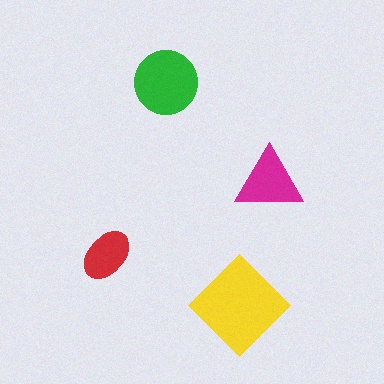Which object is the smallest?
The red ellipse.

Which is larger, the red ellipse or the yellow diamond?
The yellow diamond.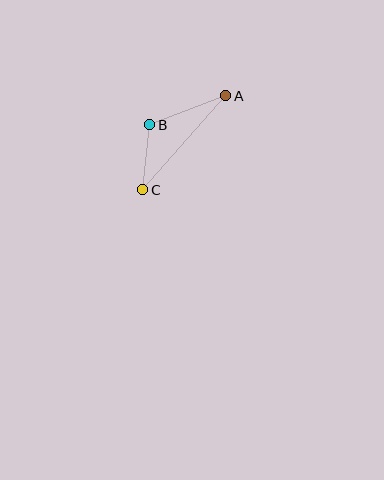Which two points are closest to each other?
Points B and C are closest to each other.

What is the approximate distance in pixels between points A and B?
The distance between A and B is approximately 82 pixels.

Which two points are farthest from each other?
Points A and C are farthest from each other.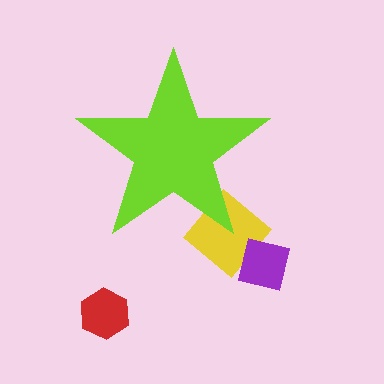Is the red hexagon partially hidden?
No, the red hexagon is fully visible.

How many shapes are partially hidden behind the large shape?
1 shape is partially hidden.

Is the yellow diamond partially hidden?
Yes, the yellow diamond is partially hidden behind the lime star.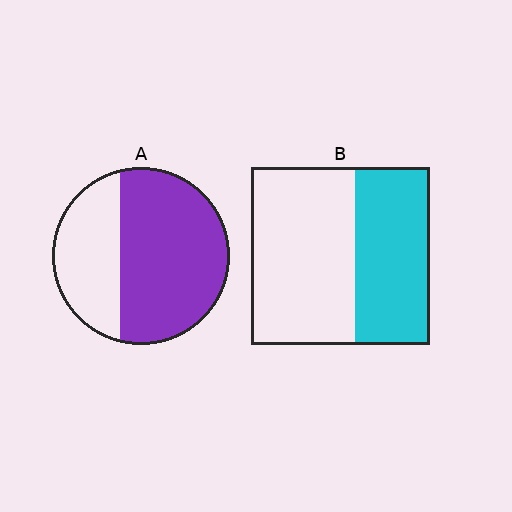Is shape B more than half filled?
No.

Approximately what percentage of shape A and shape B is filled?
A is approximately 65% and B is approximately 40%.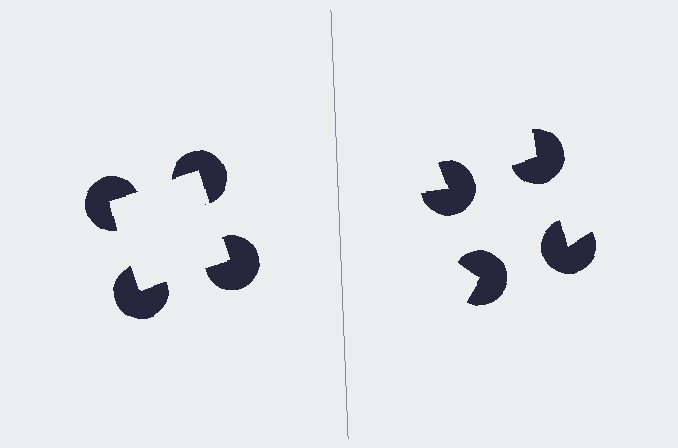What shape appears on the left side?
An illusory square.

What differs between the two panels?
The pac-man discs are positioned identically on both sides; only the wedge orientations differ. On the left they align to a square; on the right they are misaligned.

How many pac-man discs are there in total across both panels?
8 — 4 on each side.